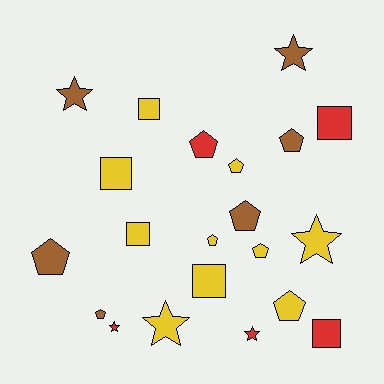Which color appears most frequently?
Yellow, with 10 objects.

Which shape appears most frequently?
Pentagon, with 9 objects.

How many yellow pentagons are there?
There are 4 yellow pentagons.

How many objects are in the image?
There are 21 objects.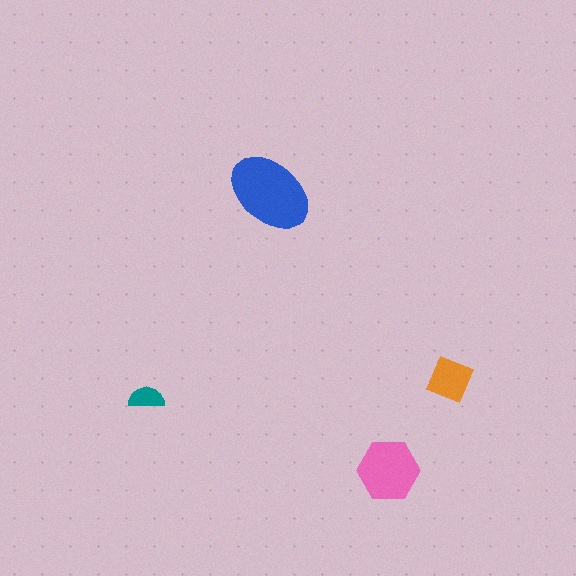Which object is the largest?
The blue ellipse.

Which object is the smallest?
The teal semicircle.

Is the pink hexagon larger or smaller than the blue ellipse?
Smaller.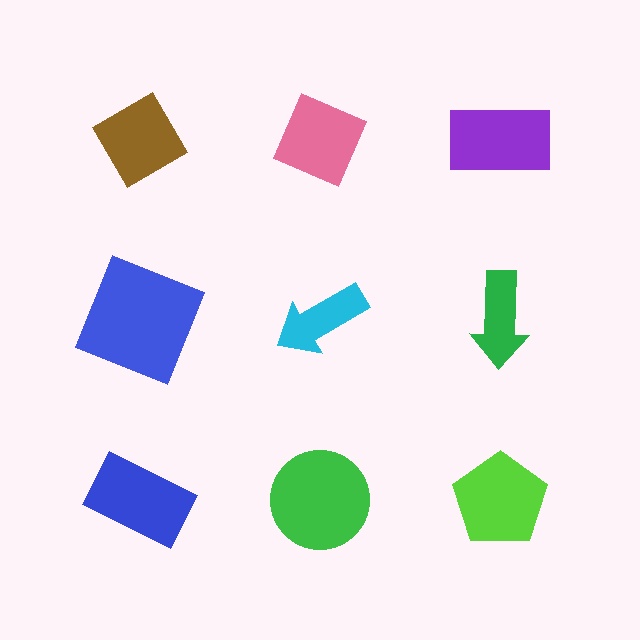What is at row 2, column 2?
A cyan arrow.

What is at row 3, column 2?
A green circle.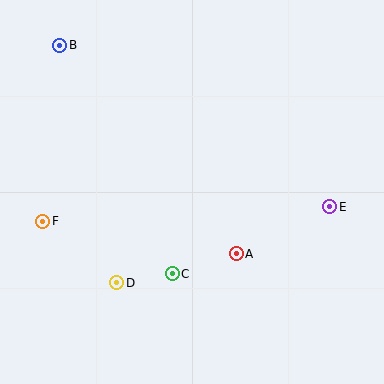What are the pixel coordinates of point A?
Point A is at (236, 254).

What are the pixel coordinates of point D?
Point D is at (117, 283).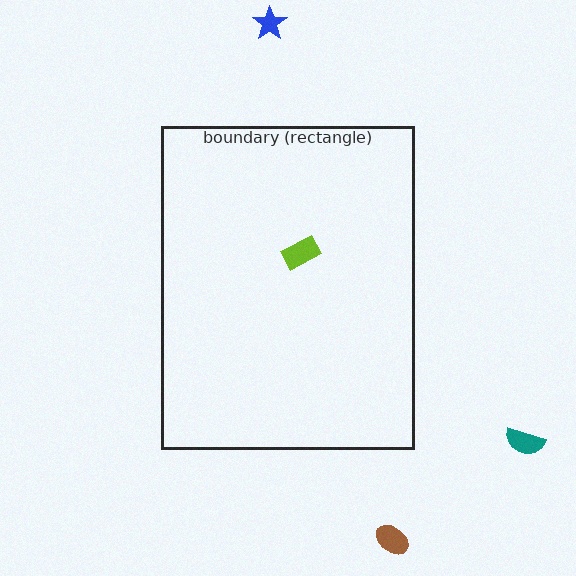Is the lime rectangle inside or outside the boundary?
Inside.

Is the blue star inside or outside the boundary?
Outside.